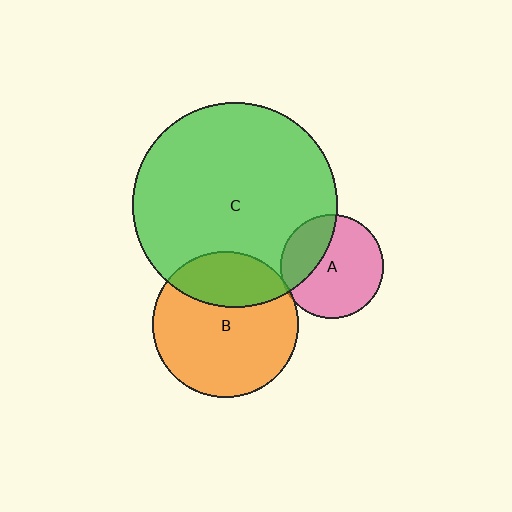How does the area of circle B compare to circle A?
Approximately 2.0 times.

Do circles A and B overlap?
Yes.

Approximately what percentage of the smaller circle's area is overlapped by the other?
Approximately 5%.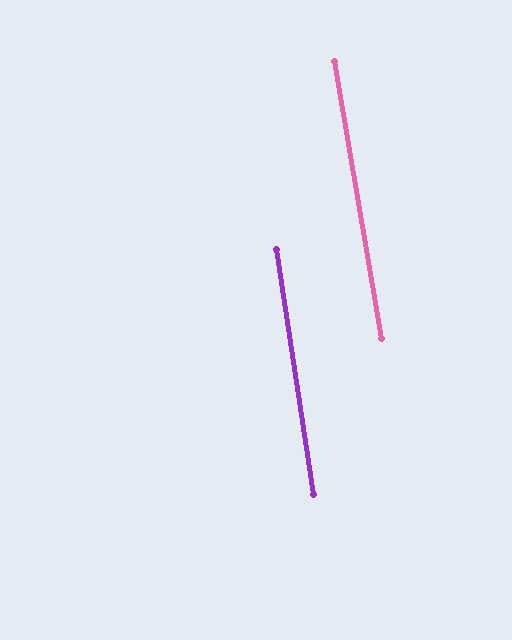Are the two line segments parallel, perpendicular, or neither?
Parallel — their directions differ by only 0.9°.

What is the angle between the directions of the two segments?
Approximately 1 degree.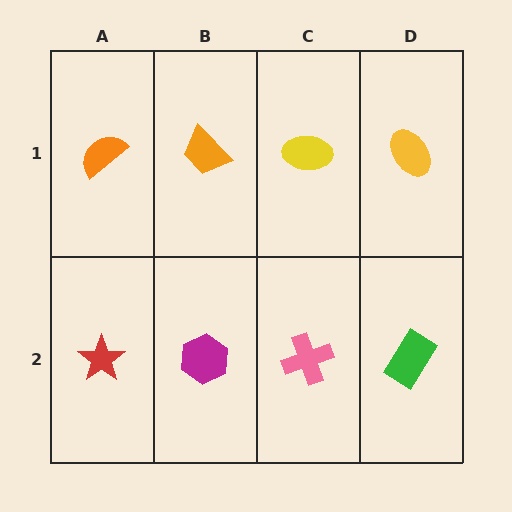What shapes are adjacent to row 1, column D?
A green rectangle (row 2, column D), a yellow ellipse (row 1, column C).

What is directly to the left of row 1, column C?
An orange trapezoid.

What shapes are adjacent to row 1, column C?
A pink cross (row 2, column C), an orange trapezoid (row 1, column B), a yellow ellipse (row 1, column D).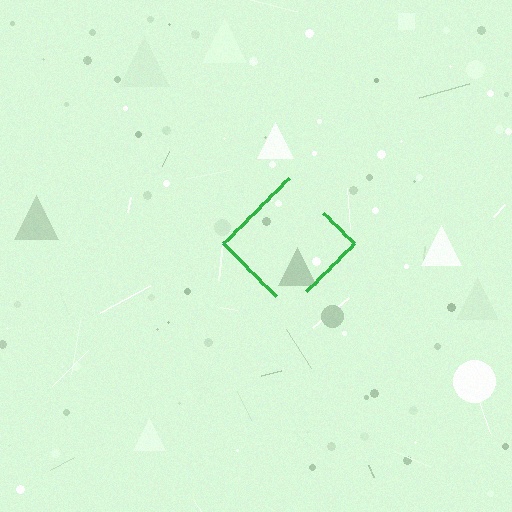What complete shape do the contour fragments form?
The contour fragments form a diamond.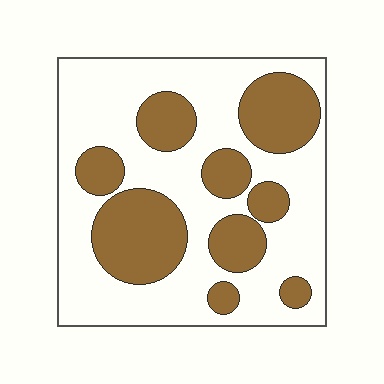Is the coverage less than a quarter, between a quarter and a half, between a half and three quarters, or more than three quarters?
Between a quarter and a half.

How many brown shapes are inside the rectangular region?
9.